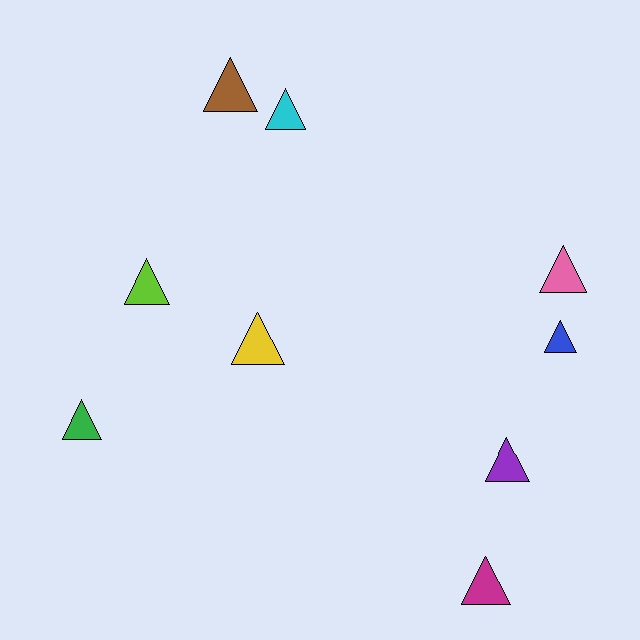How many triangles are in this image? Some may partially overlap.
There are 9 triangles.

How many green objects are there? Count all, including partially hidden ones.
There is 1 green object.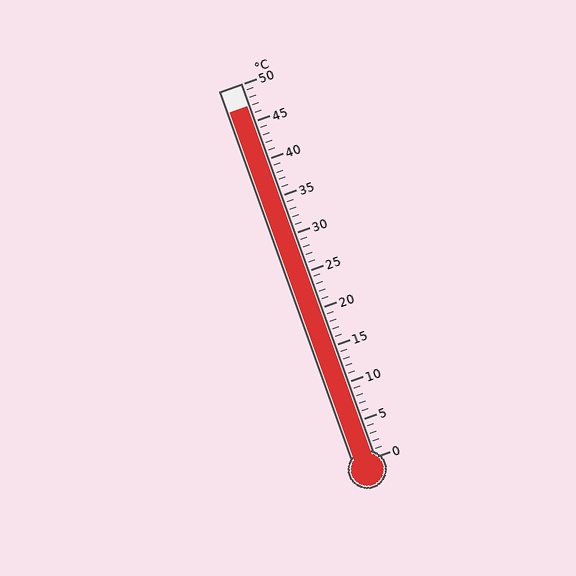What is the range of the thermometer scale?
The thermometer scale ranges from 0°C to 50°C.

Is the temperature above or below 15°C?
The temperature is above 15°C.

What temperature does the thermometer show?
The thermometer shows approximately 47°C.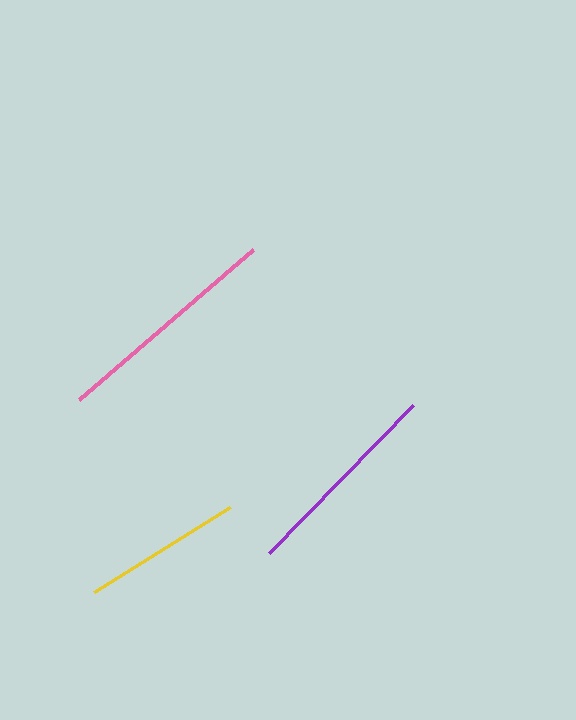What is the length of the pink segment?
The pink segment is approximately 230 pixels long.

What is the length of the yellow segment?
The yellow segment is approximately 161 pixels long.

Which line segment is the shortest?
The yellow line is the shortest at approximately 161 pixels.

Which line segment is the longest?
The pink line is the longest at approximately 230 pixels.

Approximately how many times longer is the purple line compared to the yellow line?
The purple line is approximately 1.3 times the length of the yellow line.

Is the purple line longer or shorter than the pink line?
The pink line is longer than the purple line.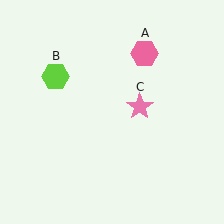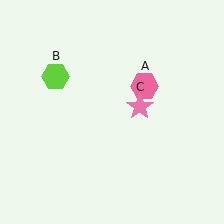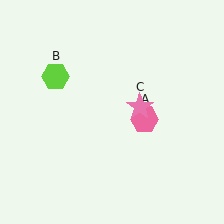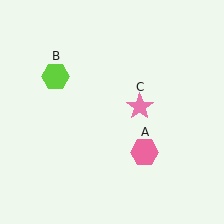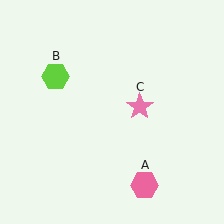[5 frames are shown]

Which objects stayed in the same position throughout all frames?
Lime hexagon (object B) and pink star (object C) remained stationary.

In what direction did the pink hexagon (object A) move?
The pink hexagon (object A) moved down.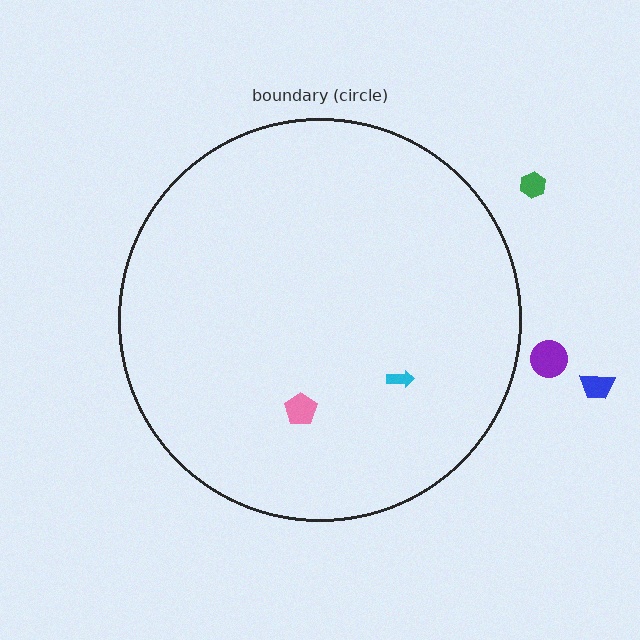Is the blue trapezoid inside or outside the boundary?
Outside.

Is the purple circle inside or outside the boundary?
Outside.